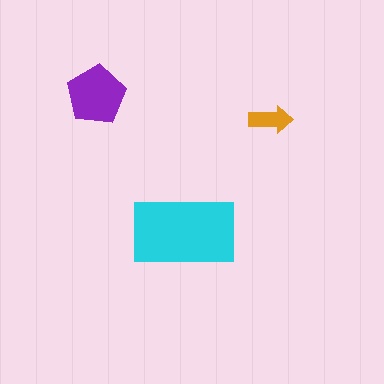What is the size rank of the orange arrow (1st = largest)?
3rd.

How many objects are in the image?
There are 3 objects in the image.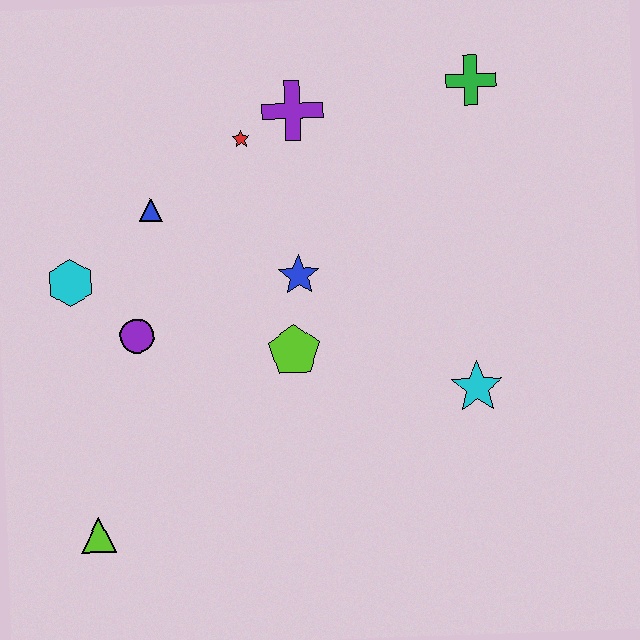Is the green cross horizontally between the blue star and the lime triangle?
No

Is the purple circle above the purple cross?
No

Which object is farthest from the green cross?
The lime triangle is farthest from the green cross.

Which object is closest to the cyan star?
The lime pentagon is closest to the cyan star.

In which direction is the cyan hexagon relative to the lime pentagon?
The cyan hexagon is to the left of the lime pentagon.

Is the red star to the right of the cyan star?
No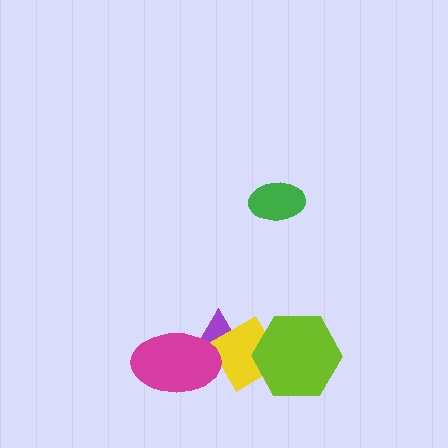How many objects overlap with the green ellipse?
0 objects overlap with the green ellipse.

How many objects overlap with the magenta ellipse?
1 object overlaps with the magenta ellipse.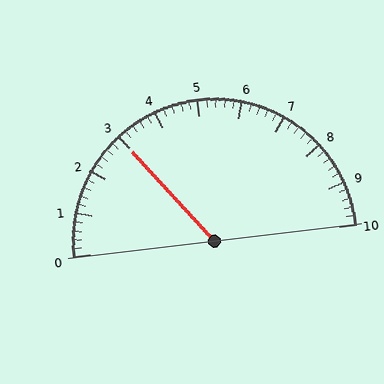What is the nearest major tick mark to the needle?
The nearest major tick mark is 3.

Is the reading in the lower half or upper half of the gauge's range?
The reading is in the lower half of the range (0 to 10).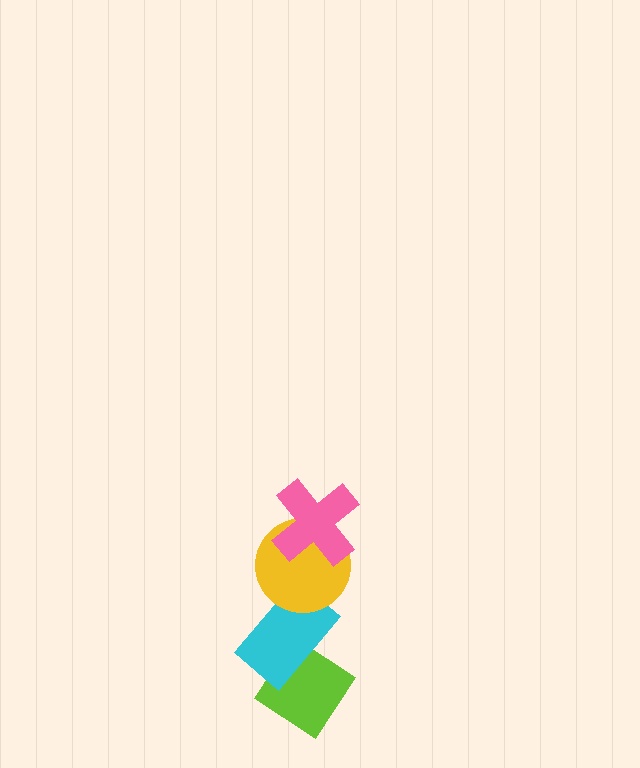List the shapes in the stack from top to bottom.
From top to bottom: the pink cross, the yellow circle, the cyan rectangle, the lime diamond.